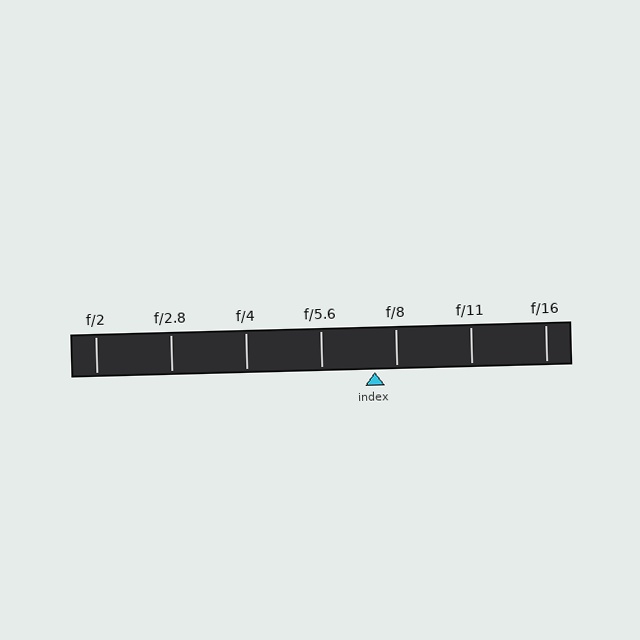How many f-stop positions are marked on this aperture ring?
There are 7 f-stop positions marked.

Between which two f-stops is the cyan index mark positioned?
The index mark is between f/5.6 and f/8.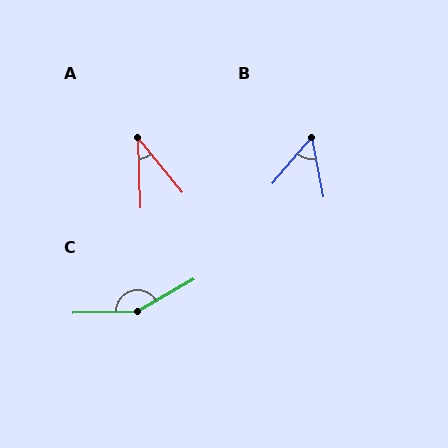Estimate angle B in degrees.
Approximately 51 degrees.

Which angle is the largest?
C, at approximately 152 degrees.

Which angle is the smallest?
A, at approximately 37 degrees.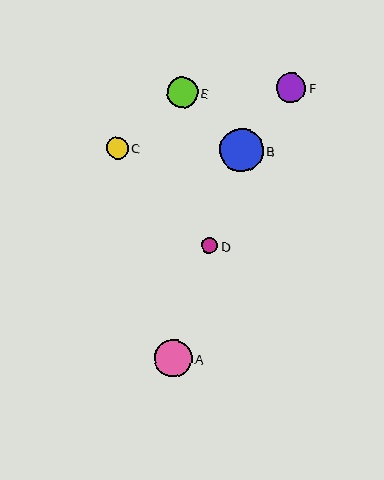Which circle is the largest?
Circle B is the largest with a size of approximately 44 pixels.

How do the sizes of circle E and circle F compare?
Circle E and circle F are approximately the same size.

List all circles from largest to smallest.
From largest to smallest: B, A, E, F, C, D.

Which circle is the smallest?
Circle D is the smallest with a size of approximately 16 pixels.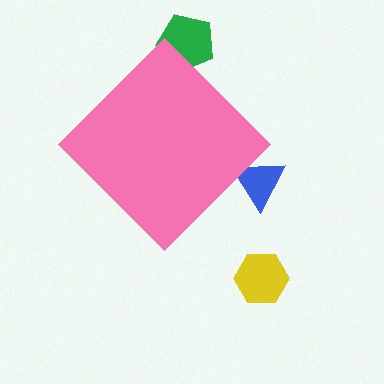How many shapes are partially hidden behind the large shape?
2 shapes are partially hidden.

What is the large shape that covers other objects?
A pink diamond.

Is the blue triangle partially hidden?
Yes, the blue triangle is partially hidden behind the pink diamond.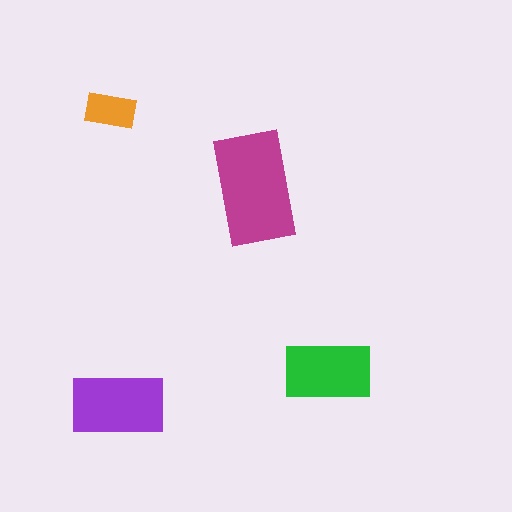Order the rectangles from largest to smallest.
the magenta one, the purple one, the green one, the orange one.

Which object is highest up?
The orange rectangle is topmost.